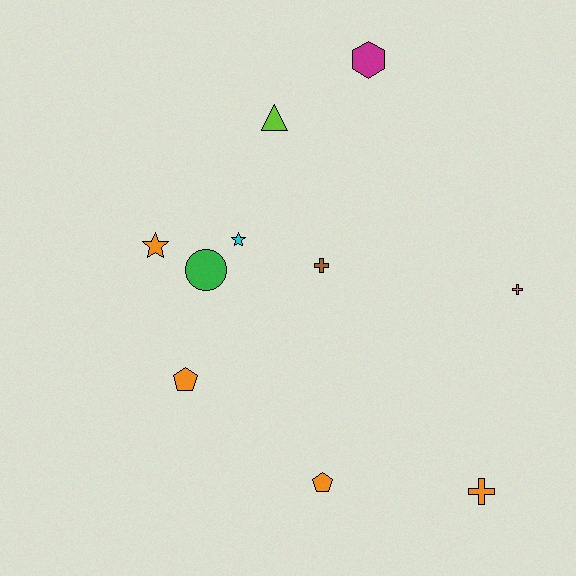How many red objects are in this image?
There are no red objects.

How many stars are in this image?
There are 2 stars.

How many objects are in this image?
There are 10 objects.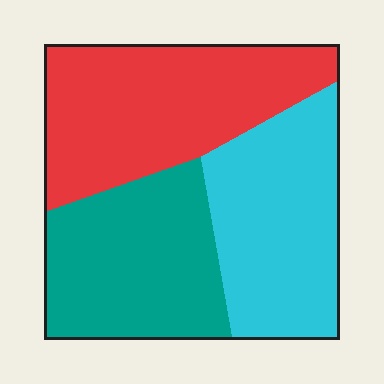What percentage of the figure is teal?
Teal covers around 30% of the figure.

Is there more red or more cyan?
Red.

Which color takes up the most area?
Red, at roughly 35%.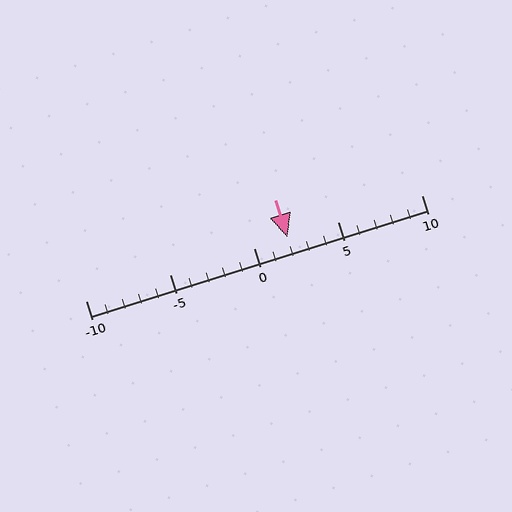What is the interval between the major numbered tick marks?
The major tick marks are spaced 5 units apart.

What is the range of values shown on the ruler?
The ruler shows values from -10 to 10.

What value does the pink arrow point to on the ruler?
The pink arrow points to approximately 2.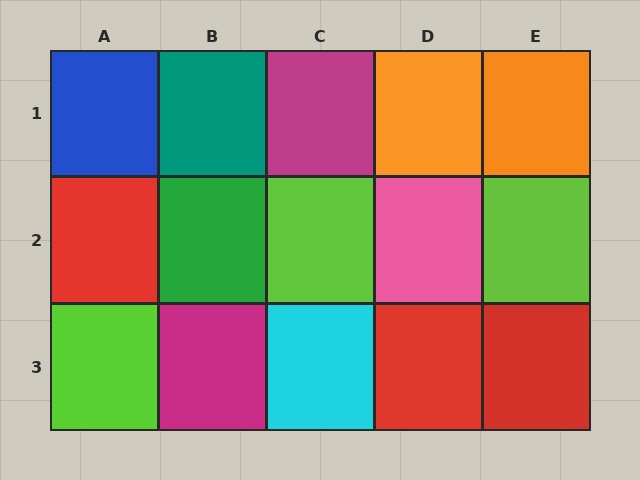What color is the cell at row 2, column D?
Pink.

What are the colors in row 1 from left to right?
Blue, teal, magenta, orange, orange.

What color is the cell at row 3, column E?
Red.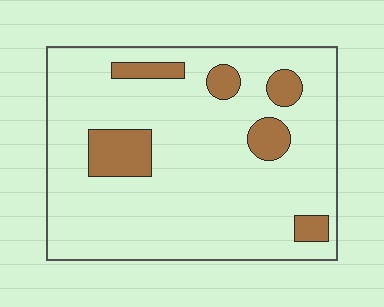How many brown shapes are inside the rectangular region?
6.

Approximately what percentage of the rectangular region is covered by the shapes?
Approximately 15%.